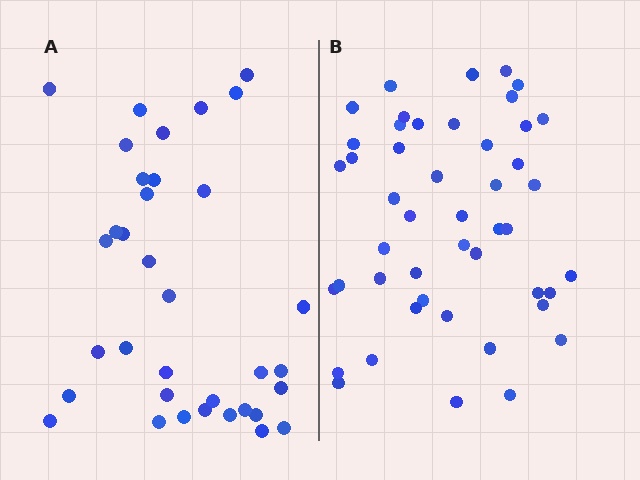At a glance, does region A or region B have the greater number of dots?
Region B (the right region) has more dots.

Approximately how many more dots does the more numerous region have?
Region B has roughly 12 or so more dots than region A.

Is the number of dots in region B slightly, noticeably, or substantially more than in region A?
Region B has noticeably more, but not dramatically so. The ratio is roughly 1.3 to 1.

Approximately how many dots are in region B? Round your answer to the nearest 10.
About 50 dots. (The exact count is 47, which rounds to 50.)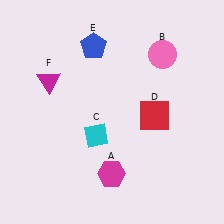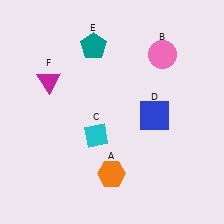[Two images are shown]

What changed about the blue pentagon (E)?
In Image 1, E is blue. In Image 2, it changed to teal.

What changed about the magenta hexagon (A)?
In Image 1, A is magenta. In Image 2, it changed to orange.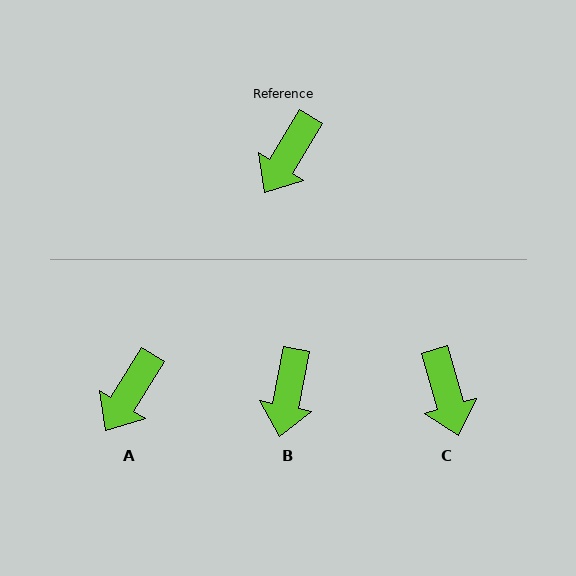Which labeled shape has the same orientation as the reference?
A.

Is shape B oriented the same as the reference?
No, it is off by about 20 degrees.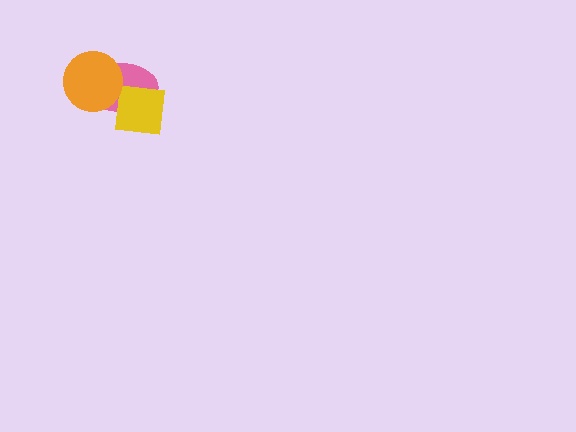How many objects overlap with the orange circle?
1 object overlaps with the orange circle.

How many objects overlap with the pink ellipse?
2 objects overlap with the pink ellipse.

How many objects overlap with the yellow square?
1 object overlaps with the yellow square.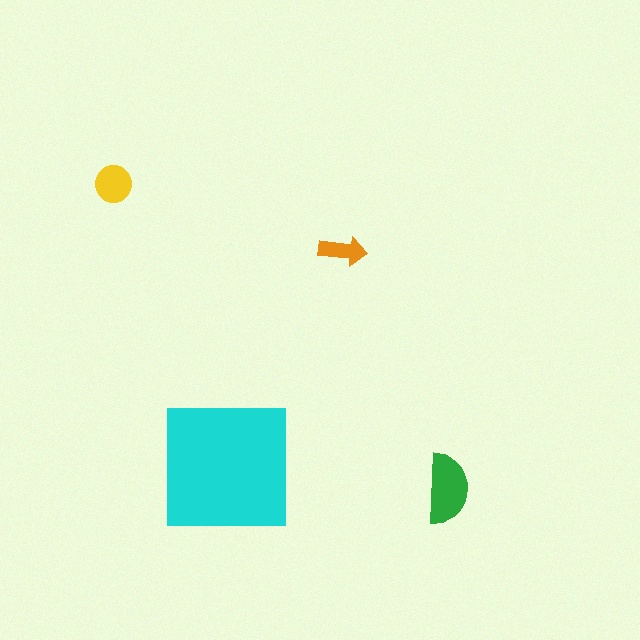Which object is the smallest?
The orange arrow.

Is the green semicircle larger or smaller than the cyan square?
Smaller.